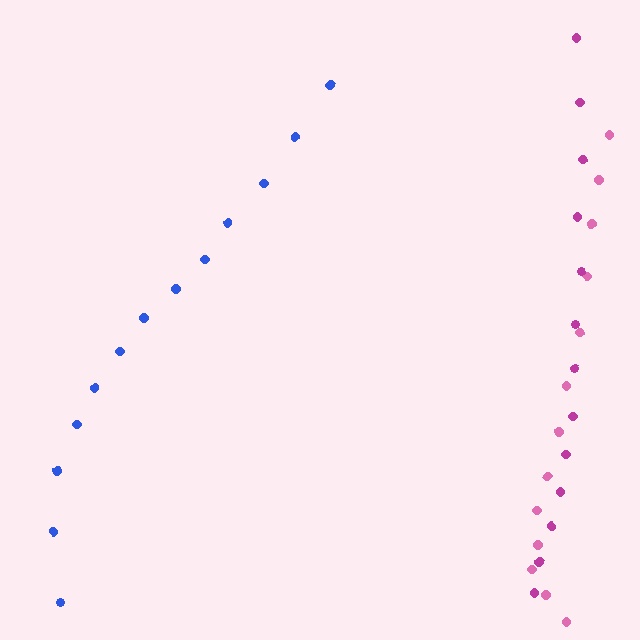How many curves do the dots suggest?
There are 3 distinct paths.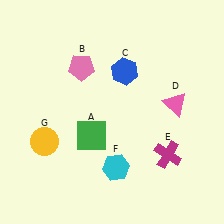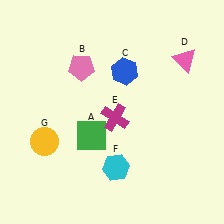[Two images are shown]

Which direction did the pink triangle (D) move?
The pink triangle (D) moved up.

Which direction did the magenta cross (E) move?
The magenta cross (E) moved left.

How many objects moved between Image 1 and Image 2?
2 objects moved between the two images.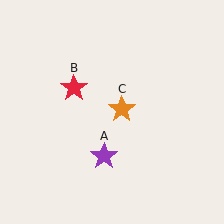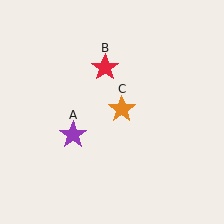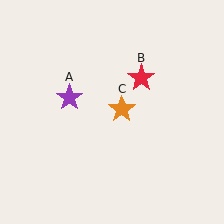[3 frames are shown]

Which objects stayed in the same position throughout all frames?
Orange star (object C) remained stationary.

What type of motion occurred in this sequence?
The purple star (object A), red star (object B) rotated clockwise around the center of the scene.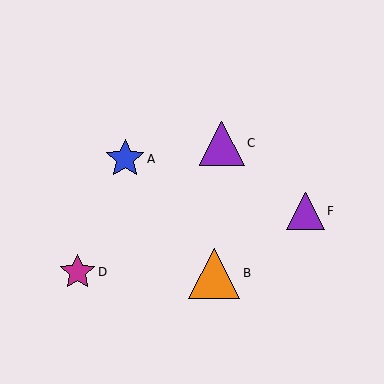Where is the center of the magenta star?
The center of the magenta star is at (77, 272).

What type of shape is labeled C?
Shape C is a purple triangle.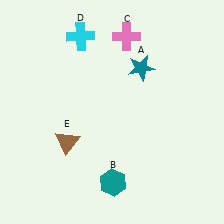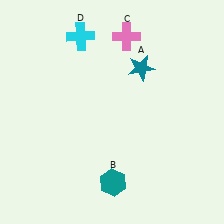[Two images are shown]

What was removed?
The brown triangle (E) was removed in Image 2.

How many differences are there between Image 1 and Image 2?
There is 1 difference between the two images.